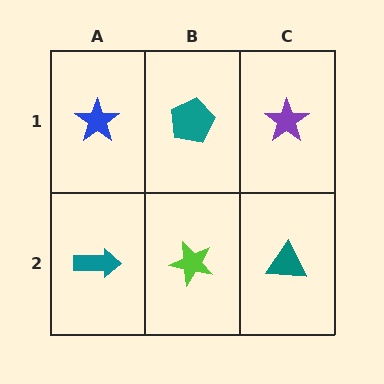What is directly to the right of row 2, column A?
A lime star.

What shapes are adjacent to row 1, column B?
A lime star (row 2, column B), a blue star (row 1, column A), a purple star (row 1, column C).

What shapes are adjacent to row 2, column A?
A blue star (row 1, column A), a lime star (row 2, column B).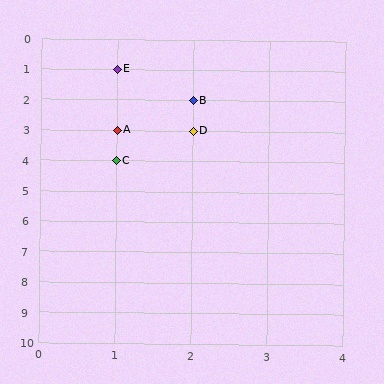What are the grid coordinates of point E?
Point E is at grid coordinates (1, 1).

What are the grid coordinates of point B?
Point B is at grid coordinates (2, 2).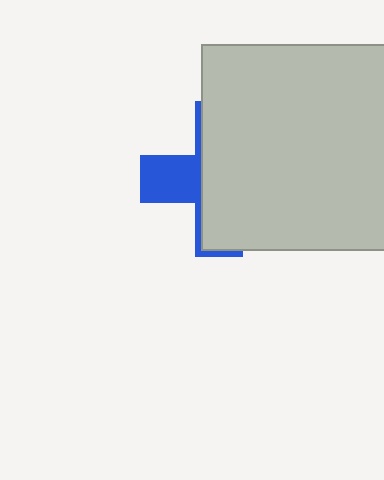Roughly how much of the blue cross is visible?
A small part of it is visible (roughly 30%).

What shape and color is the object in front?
The object in front is a light gray square.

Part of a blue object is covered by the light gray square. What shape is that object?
It is a cross.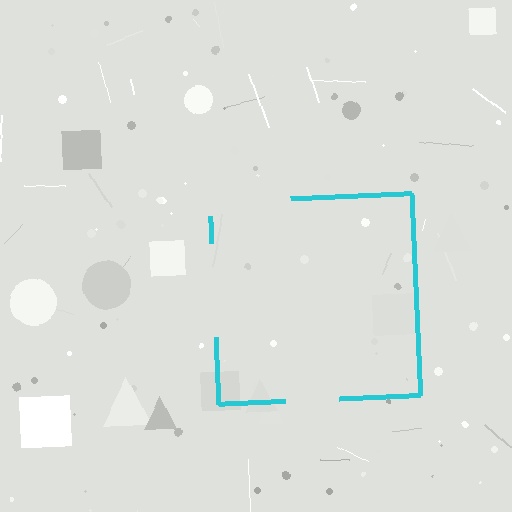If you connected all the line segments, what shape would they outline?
They would outline a square.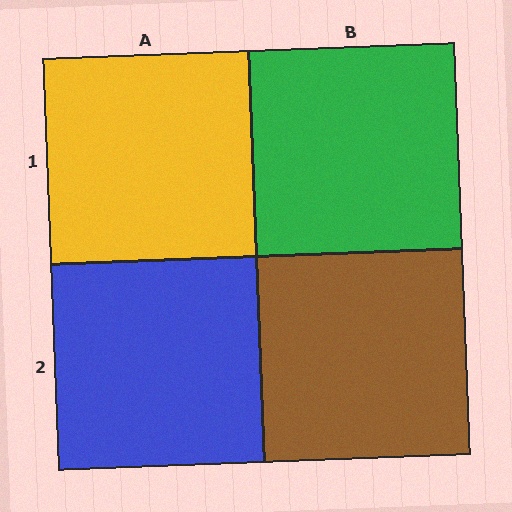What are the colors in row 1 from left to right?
Yellow, green.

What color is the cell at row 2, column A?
Blue.